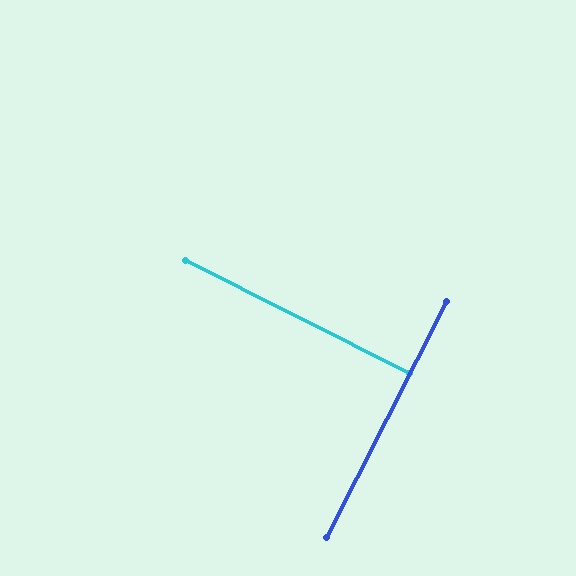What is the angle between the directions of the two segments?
Approximately 90 degrees.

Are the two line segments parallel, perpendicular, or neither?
Perpendicular — they meet at approximately 90°.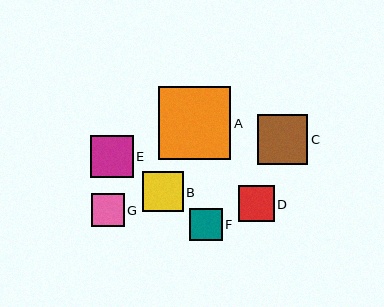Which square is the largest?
Square A is the largest with a size of approximately 72 pixels.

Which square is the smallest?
Square F is the smallest with a size of approximately 32 pixels.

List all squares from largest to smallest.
From largest to smallest: A, C, E, B, D, G, F.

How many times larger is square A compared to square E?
Square A is approximately 1.7 times the size of square E.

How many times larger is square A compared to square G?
Square A is approximately 2.2 times the size of square G.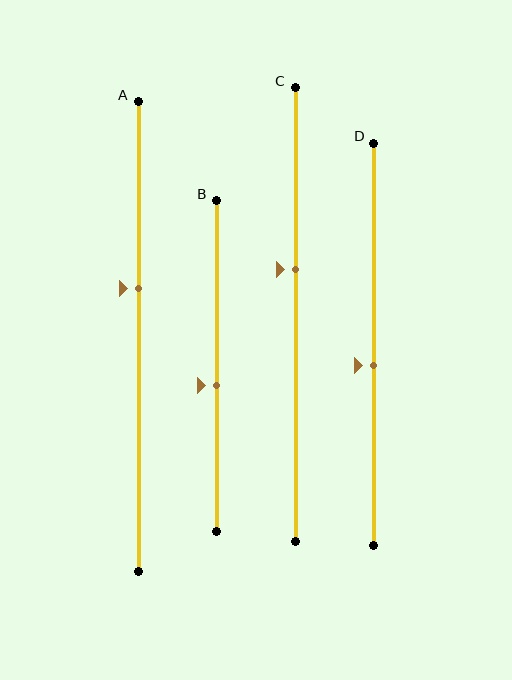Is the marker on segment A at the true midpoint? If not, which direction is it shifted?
No, the marker on segment A is shifted upward by about 10% of the segment length.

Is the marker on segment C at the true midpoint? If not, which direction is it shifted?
No, the marker on segment C is shifted upward by about 10% of the segment length.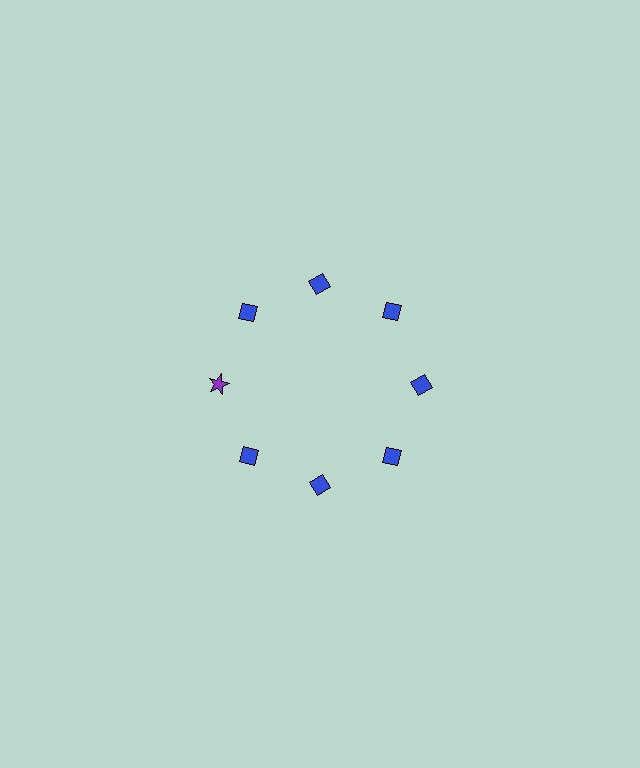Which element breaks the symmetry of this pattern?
The purple star at roughly the 9 o'clock position breaks the symmetry. All other shapes are blue diamonds.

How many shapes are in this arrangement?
There are 8 shapes arranged in a ring pattern.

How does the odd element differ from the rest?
It differs in both color (purple instead of blue) and shape (star instead of diamond).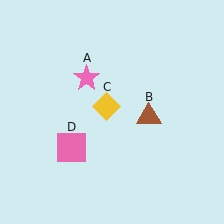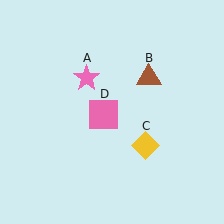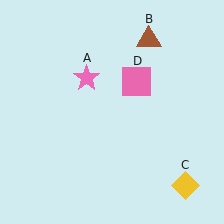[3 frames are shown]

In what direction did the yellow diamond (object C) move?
The yellow diamond (object C) moved down and to the right.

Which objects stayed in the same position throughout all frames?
Pink star (object A) remained stationary.